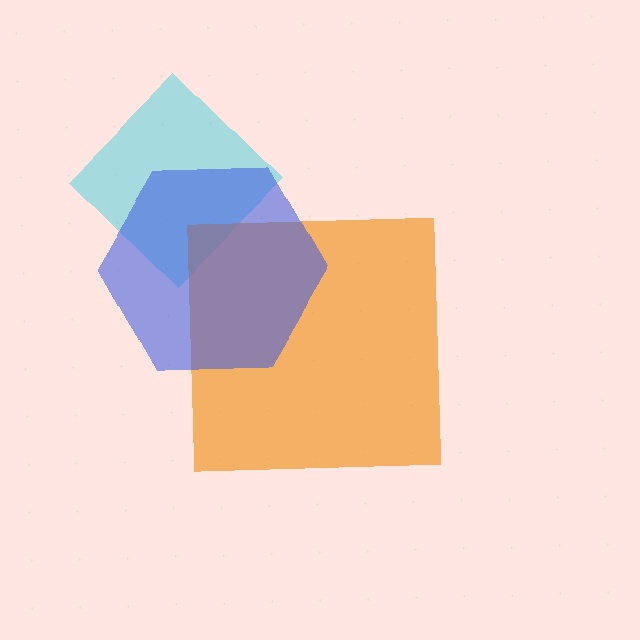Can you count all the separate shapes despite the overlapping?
Yes, there are 3 separate shapes.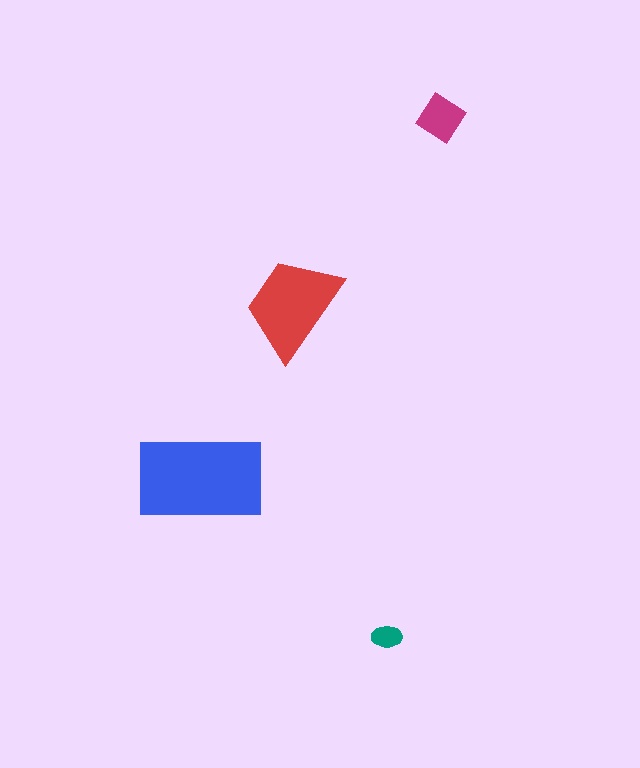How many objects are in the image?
There are 4 objects in the image.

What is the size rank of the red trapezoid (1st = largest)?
2nd.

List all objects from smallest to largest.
The teal ellipse, the magenta diamond, the red trapezoid, the blue rectangle.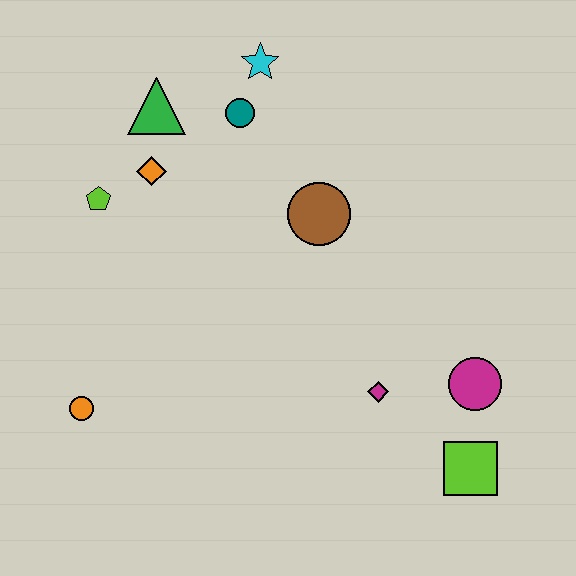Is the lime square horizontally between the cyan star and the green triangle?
No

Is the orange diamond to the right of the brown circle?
No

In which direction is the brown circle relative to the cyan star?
The brown circle is below the cyan star.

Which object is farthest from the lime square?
The green triangle is farthest from the lime square.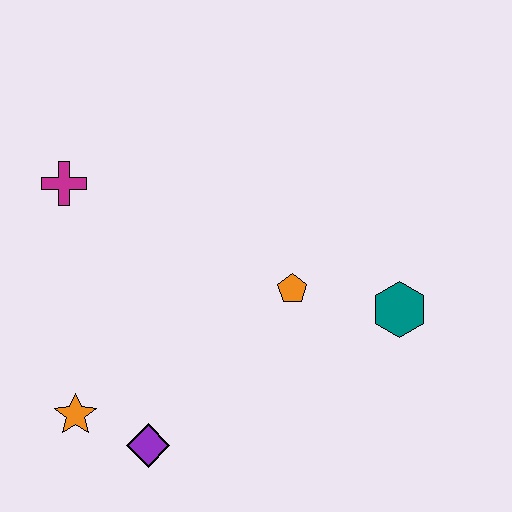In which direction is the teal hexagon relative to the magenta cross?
The teal hexagon is to the right of the magenta cross.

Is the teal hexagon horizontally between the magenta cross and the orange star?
No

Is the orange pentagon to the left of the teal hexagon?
Yes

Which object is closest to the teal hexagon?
The orange pentagon is closest to the teal hexagon.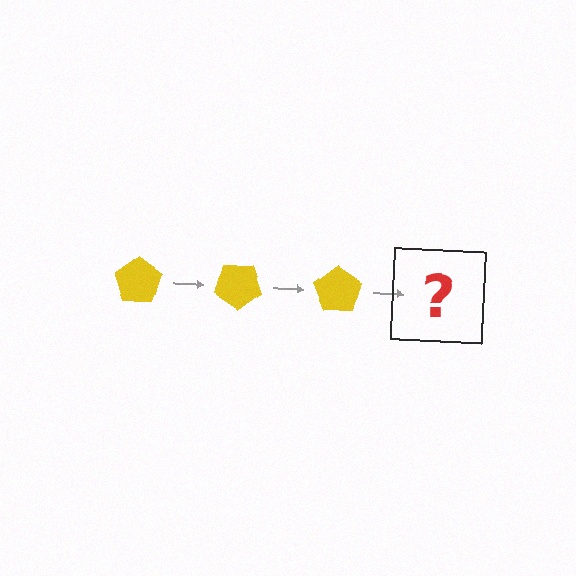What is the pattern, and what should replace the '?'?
The pattern is that the pentagon rotates 35 degrees each step. The '?' should be a yellow pentagon rotated 105 degrees.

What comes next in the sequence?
The next element should be a yellow pentagon rotated 105 degrees.